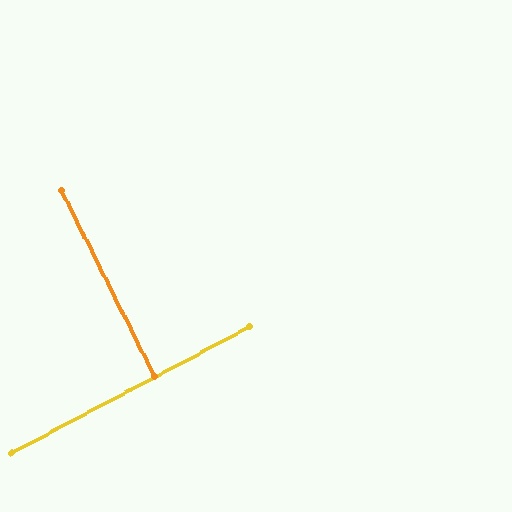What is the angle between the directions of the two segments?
Approximately 88 degrees.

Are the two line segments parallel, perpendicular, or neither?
Perpendicular — they meet at approximately 88°.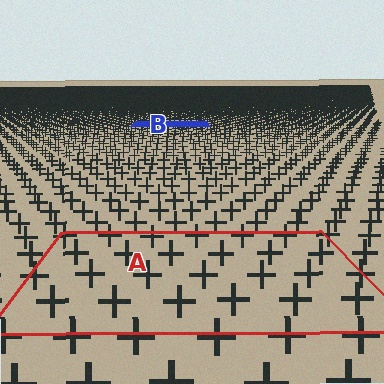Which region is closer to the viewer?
Region A is closer. The texture elements there are larger and more spread out.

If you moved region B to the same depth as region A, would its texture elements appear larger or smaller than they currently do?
They would appear larger. At a closer depth, the same texture elements are projected at a bigger on-screen size.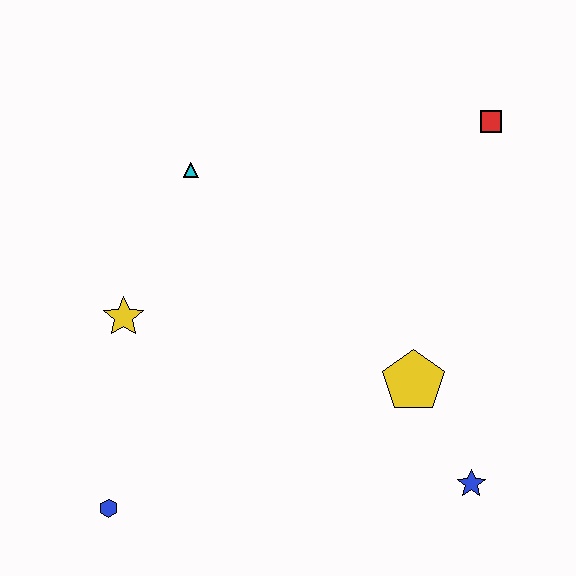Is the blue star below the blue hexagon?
No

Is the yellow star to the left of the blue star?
Yes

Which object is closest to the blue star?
The yellow pentagon is closest to the blue star.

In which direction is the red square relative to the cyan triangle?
The red square is to the right of the cyan triangle.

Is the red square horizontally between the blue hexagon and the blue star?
No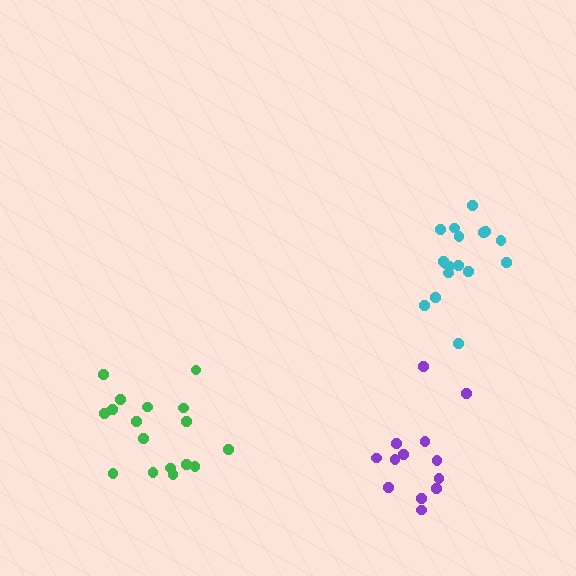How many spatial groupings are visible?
There are 3 spatial groupings.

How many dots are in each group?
Group 1: 17 dots, Group 2: 17 dots, Group 3: 13 dots (47 total).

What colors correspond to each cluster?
The clusters are colored: green, cyan, purple.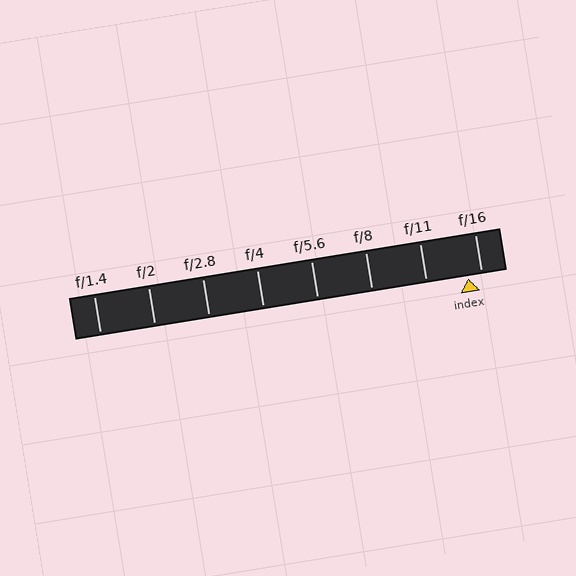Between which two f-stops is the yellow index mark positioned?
The index mark is between f/11 and f/16.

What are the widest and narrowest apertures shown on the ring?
The widest aperture shown is f/1.4 and the narrowest is f/16.